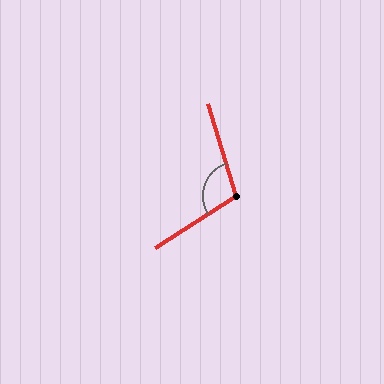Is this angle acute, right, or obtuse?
It is obtuse.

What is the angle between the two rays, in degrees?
Approximately 106 degrees.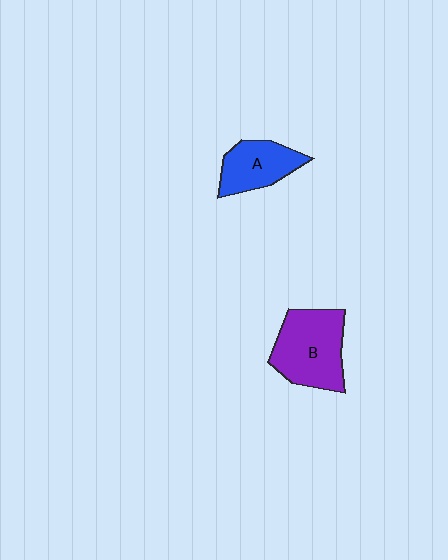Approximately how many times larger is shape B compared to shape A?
Approximately 1.5 times.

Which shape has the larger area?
Shape B (purple).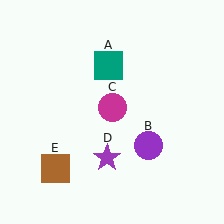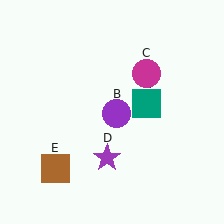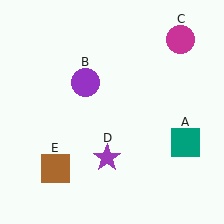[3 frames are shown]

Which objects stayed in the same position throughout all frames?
Purple star (object D) and brown square (object E) remained stationary.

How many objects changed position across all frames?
3 objects changed position: teal square (object A), purple circle (object B), magenta circle (object C).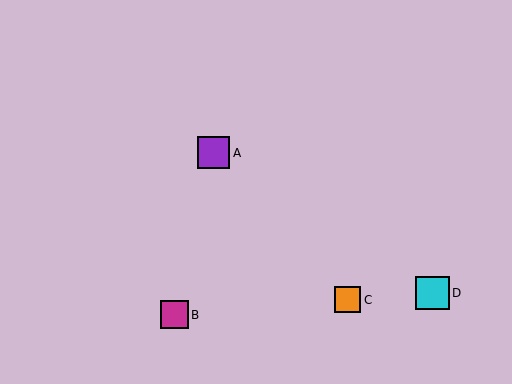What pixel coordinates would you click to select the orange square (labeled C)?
Click at (348, 300) to select the orange square C.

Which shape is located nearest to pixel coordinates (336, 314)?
The orange square (labeled C) at (348, 300) is nearest to that location.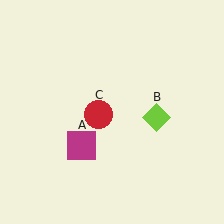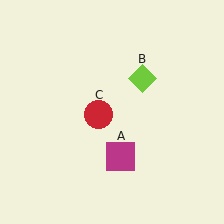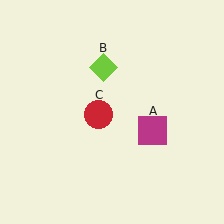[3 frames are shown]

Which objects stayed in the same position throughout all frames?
Red circle (object C) remained stationary.